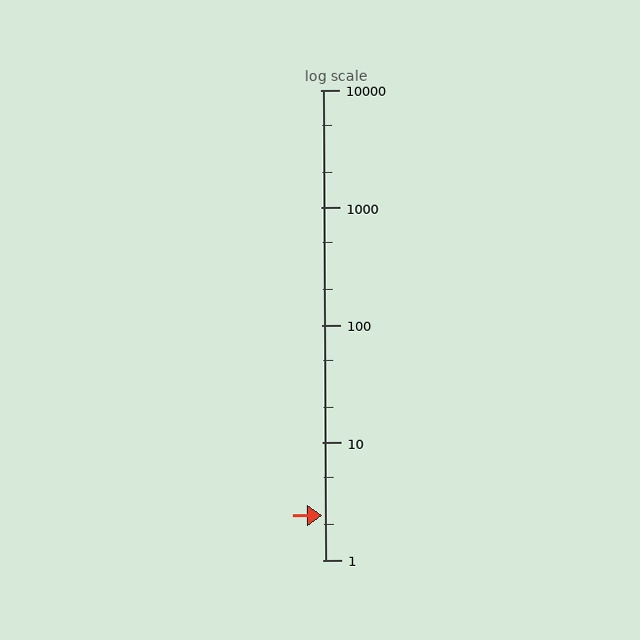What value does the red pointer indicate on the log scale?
The pointer indicates approximately 2.4.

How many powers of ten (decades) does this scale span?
The scale spans 4 decades, from 1 to 10000.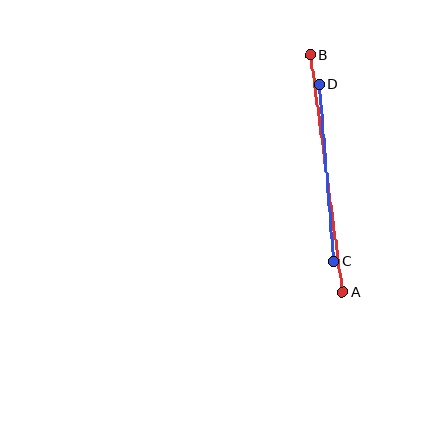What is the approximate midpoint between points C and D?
The midpoint is at approximately (327, 173) pixels.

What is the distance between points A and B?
The distance is approximately 239 pixels.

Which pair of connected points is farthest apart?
Points A and B are farthest apart.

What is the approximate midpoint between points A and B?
The midpoint is at approximately (326, 174) pixels.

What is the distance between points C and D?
The distance is approximately 178 pixels.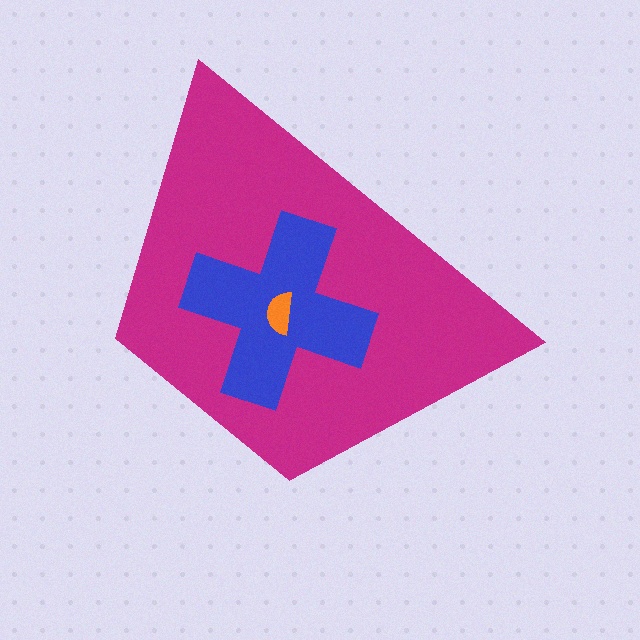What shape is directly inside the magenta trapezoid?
The blue cross.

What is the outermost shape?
The magenta trapezoid.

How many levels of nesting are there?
3.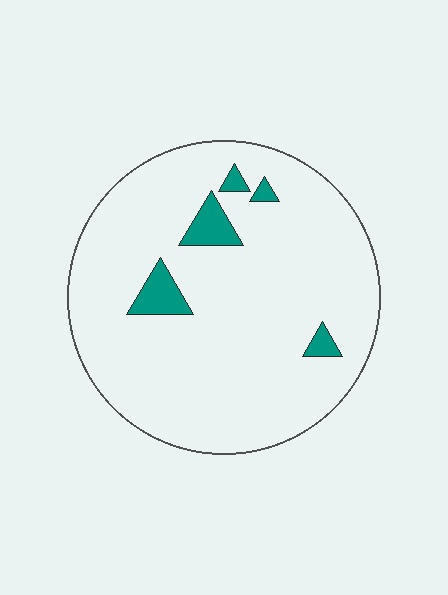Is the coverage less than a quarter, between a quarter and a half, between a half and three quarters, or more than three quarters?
Less than a quarter.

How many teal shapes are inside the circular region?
5.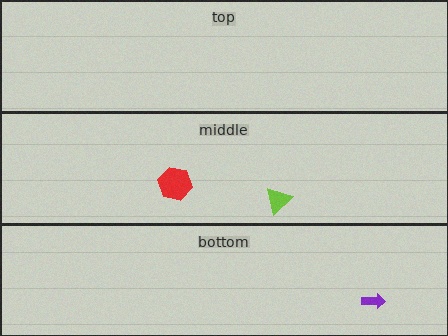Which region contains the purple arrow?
The bottom region.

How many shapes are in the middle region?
2.